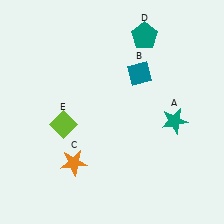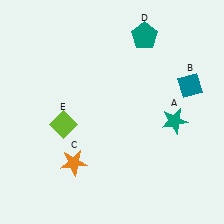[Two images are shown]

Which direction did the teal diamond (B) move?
The teal diamond (B) moved right.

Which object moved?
The teal diamond (B) moved right.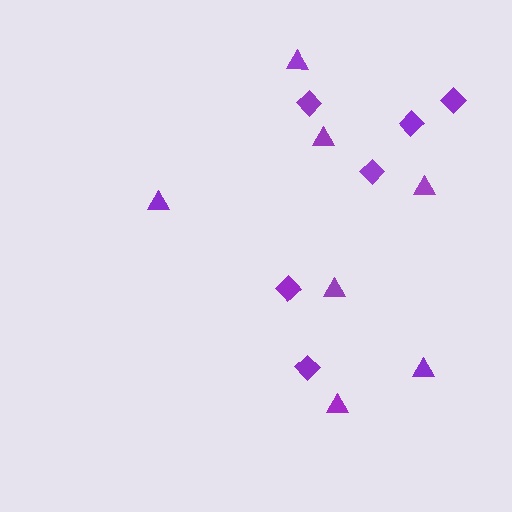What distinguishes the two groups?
There are 2 groups: one group of diamonds (6) and one group of triangles (7).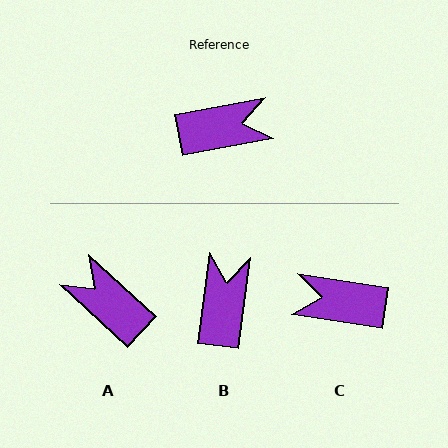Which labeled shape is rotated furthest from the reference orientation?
C, about 161 degrees away.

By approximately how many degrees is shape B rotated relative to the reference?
Approximately 72 degrees counter-clockwise.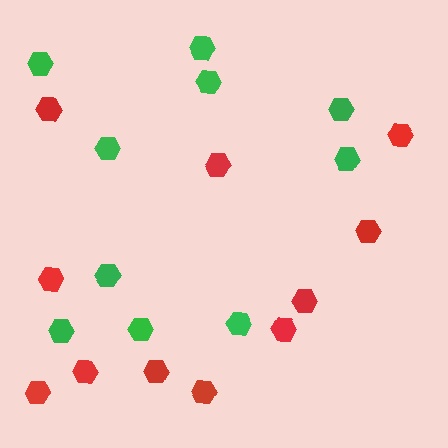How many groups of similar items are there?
There are 2 groups: one group of red hexagons (11) and one group of green hexagons (10).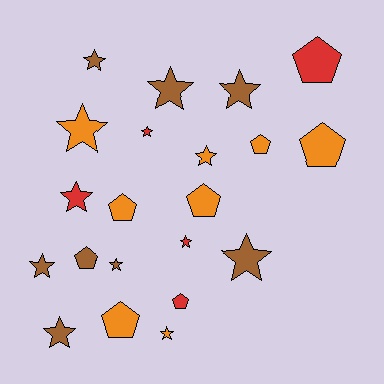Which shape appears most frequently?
Star, with 13 objects.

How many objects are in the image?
There are 21 objects.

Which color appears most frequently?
Brown, with 8 objects.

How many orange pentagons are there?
There are 5 orange pentagons.